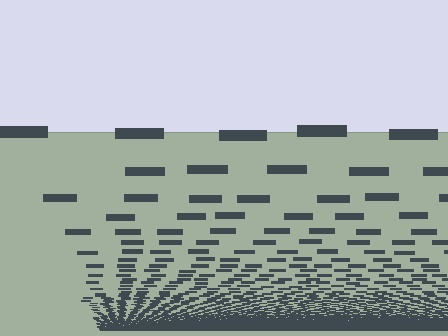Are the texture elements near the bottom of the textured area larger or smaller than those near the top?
Smaller. The gradient is inverted — elements near the bottom are smaller and denser.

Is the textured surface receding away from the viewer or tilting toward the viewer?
The surface appears to tilt toward the viewer. Texture elements get larger and sparser toward the top.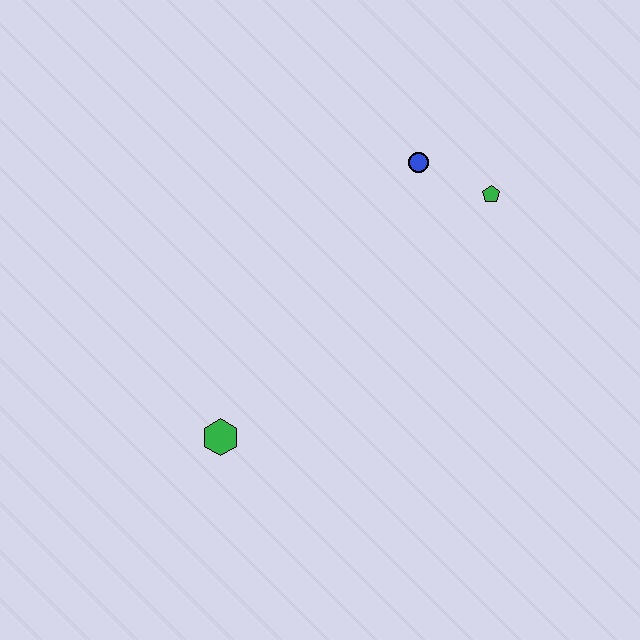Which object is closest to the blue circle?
The green pentagon is closest to the blue circle.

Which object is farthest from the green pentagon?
The green hexagon is farthest from the green pentagon.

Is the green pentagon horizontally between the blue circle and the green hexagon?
No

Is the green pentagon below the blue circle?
Yes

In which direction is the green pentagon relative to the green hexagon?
The green pentagon is to the right of the green hexagon.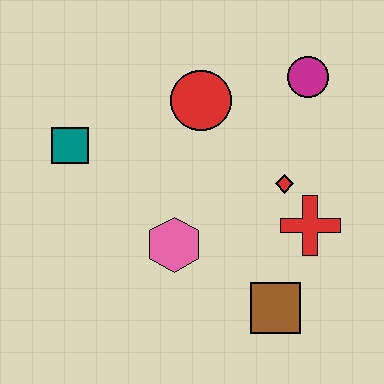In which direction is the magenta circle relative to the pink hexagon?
The magenta circle is above the pink hexagon.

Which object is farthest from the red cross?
The teal square is farthest from the red cross.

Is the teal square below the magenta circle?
Yes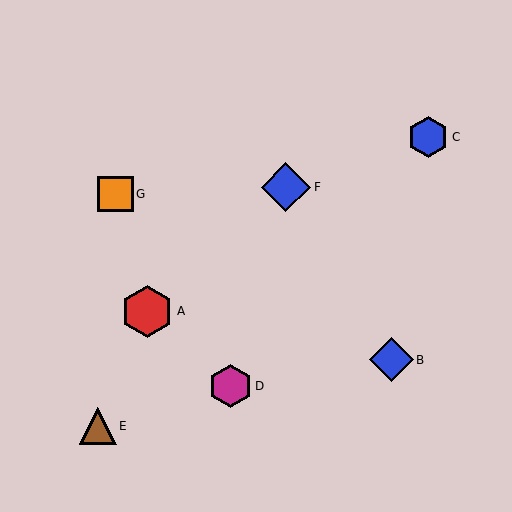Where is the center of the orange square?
The center of the orange square is at (116, 194).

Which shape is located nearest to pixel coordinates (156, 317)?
The red hexagon (labeled A) at (147, 311) is nearest to that location.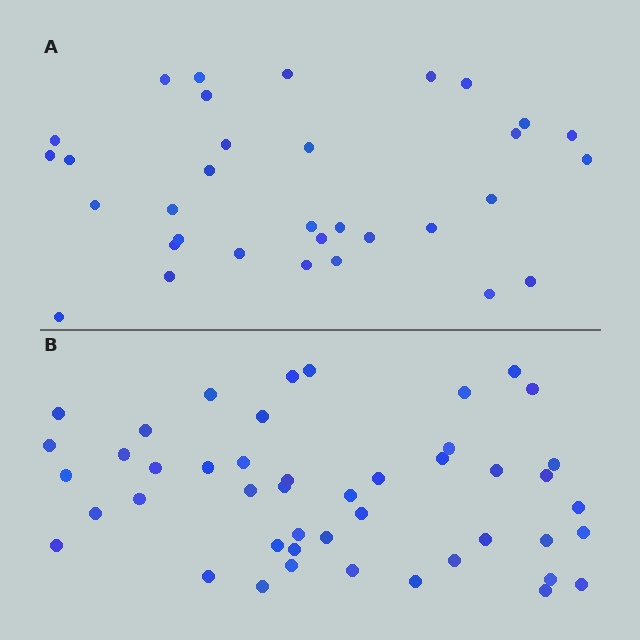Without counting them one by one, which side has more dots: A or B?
Region B (the bottom region) has more dots.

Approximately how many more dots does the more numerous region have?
Region B has approximately 15 more dots than region A.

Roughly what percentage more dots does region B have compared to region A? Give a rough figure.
About 40% more.